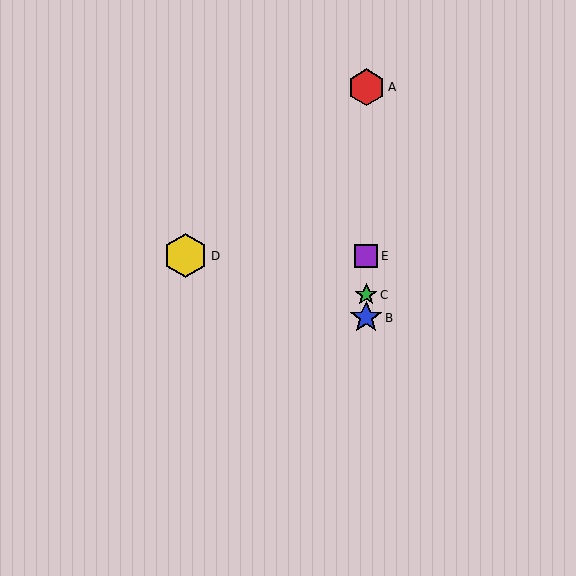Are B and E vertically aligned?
Yes, both are at x≈366.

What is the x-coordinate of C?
Object C is at x≈366.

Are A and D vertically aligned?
No, A is at x≈366 and D is at x≈186.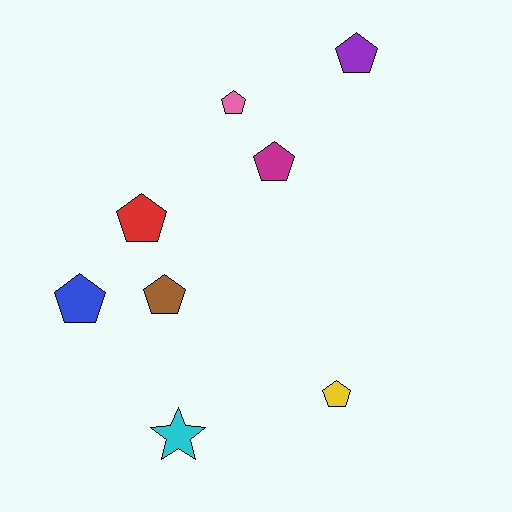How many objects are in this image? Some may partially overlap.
There are 8 objects.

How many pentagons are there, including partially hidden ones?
There are 7 pentagons.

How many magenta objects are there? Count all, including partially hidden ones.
There is 1 magenta object.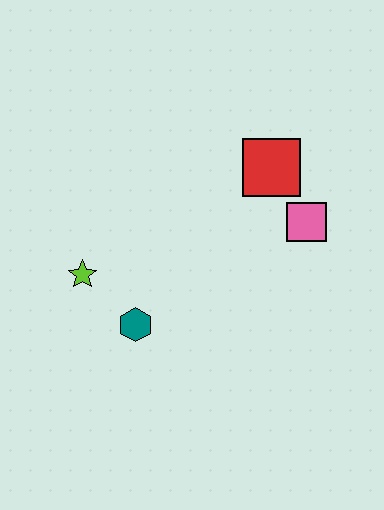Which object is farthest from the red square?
The lime star is farthest from the red square.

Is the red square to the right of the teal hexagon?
Yes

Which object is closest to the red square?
The pink square is closest to the red square.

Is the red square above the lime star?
Yes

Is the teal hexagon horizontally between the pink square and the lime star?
Yes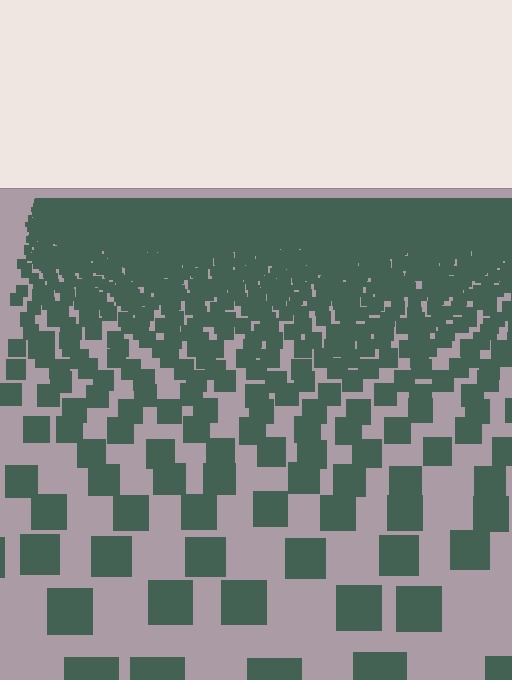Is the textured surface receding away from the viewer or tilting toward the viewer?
The surface is receding away from the viewer. Texture elements get smaller and denser toward the top.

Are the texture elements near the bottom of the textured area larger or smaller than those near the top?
Larger. Near the bottom, elements are closer to the viewer and appear at a bigger on-screen size.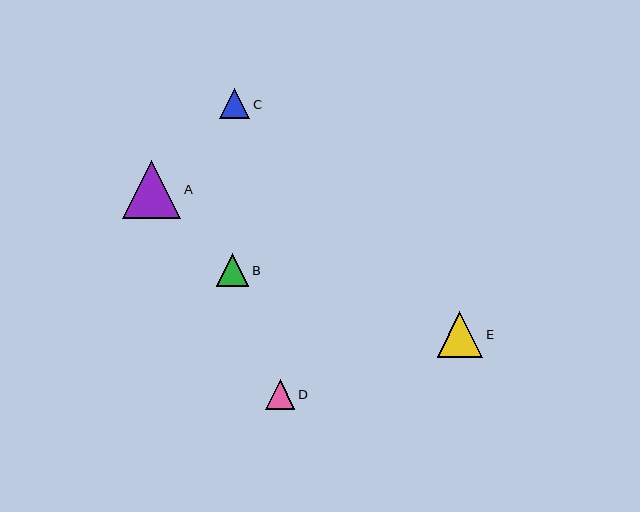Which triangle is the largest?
Triangle A is the largest with a size of approximately 58 pixels.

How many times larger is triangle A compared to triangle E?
Triangle A is approximately 1.3 times the size of triangle E.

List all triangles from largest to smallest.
From largest to smallest: A, E, B, C, D.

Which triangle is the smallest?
Triangle D is the smallest with a size of approximately 30 pixels.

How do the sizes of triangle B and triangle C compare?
Triangle B and triangle C are approximately the same size.